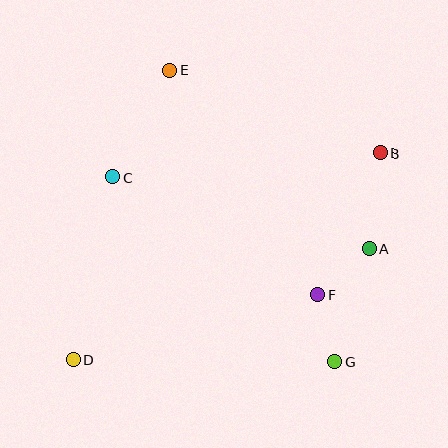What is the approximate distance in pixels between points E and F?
The distance between E and F is approximately 268 pixels.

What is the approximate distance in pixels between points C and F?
The distance between C and F is approximately 236 pixels.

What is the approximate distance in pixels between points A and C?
The distance between A and C is approximately 266 pixels.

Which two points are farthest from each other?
Points B and D are farthest from each other.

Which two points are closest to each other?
Points A and F are closest to each other.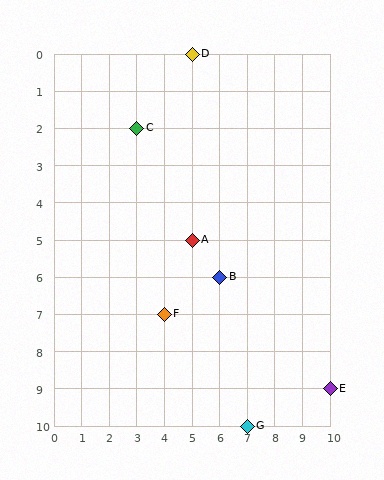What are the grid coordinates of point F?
Point F is at grid coordinates (4, 7).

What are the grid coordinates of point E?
Point E is at grid coordinates (10, 9).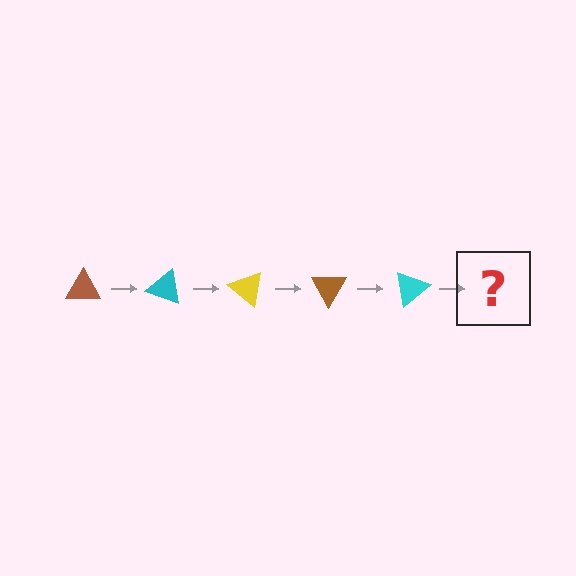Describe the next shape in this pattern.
It should be a yellow triangle, rotated 100 degrees from the start.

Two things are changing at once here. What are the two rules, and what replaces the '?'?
The two rules are that it rotates 20 degrees each step and the color cycles through brown, cyan, and yellow. The '?' should be a yellow triangle, rotated 100 degrees from the start.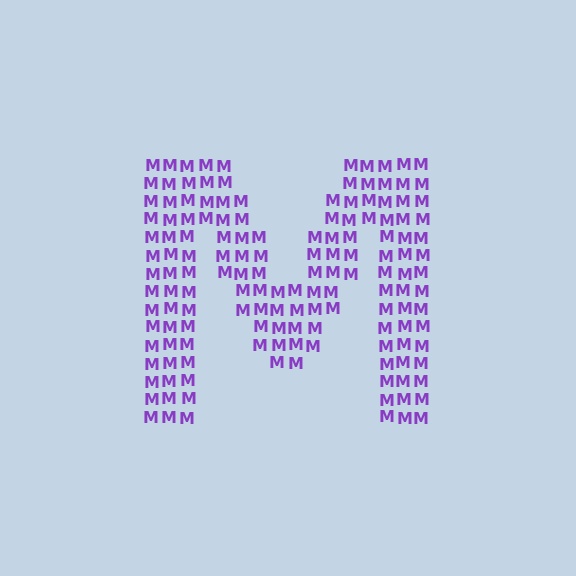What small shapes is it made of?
It is made of small letter M's.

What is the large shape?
The large shape is the letter M.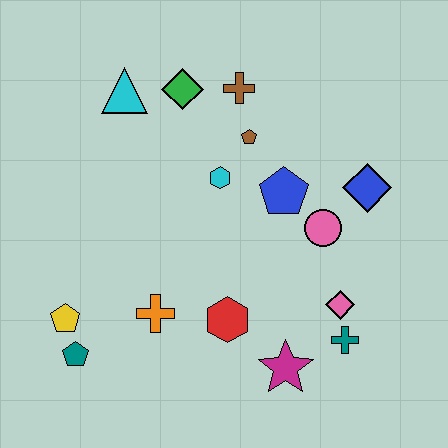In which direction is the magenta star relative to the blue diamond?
The magenta star is below the blue diamond.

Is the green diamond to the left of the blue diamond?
Yes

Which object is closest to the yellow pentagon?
The teal pentagon is closest to the yellow pentagon.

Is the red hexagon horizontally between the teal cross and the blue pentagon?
No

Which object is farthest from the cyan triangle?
The teal cross is farthest from the cyan triangle.